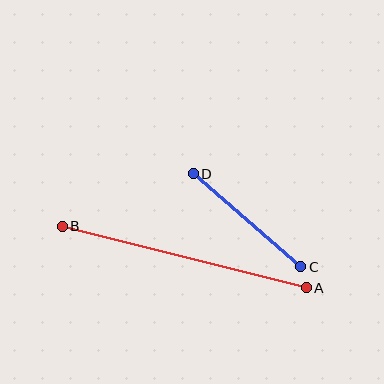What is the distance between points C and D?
The distance is approximately 142 pixels.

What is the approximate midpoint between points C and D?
The midpoint is at approximately (247, 220) pixels.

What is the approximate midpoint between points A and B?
The midpoint is at approximately (184, 257) pixels.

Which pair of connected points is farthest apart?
Points A and B are farthest apart.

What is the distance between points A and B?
The distance is approximately 252 pixels.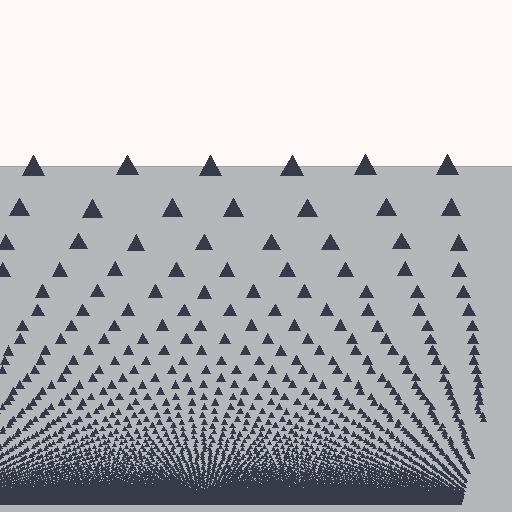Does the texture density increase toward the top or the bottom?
Density increases toward the bottom.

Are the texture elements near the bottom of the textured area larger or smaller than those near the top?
Smaller. The gradient is inverted — elements near the bottom are smaller and denser.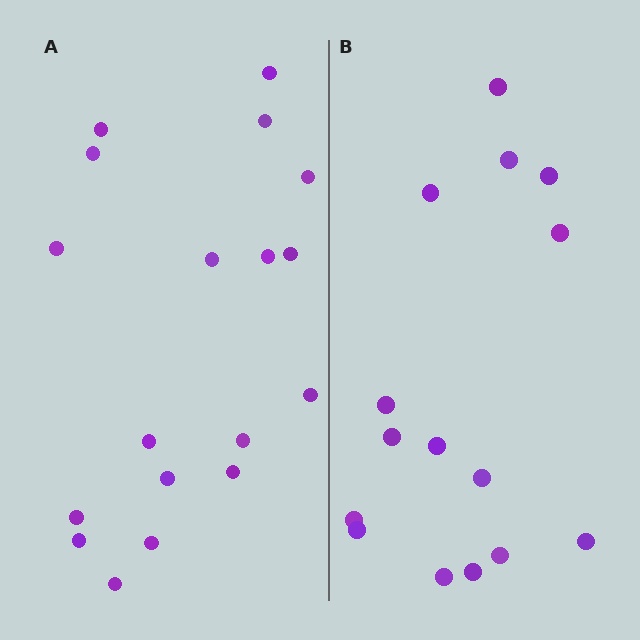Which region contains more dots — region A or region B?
Region A (the left region) has more dots.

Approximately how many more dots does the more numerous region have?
Region A has just a few more — roughly 2 or 3 more dots than region B.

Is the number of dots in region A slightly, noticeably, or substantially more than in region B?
Region A has only slightly more — the two regions are fairly close. The ratio is roughly 1.2 to 1.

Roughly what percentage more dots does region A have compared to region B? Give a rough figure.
About 20% more.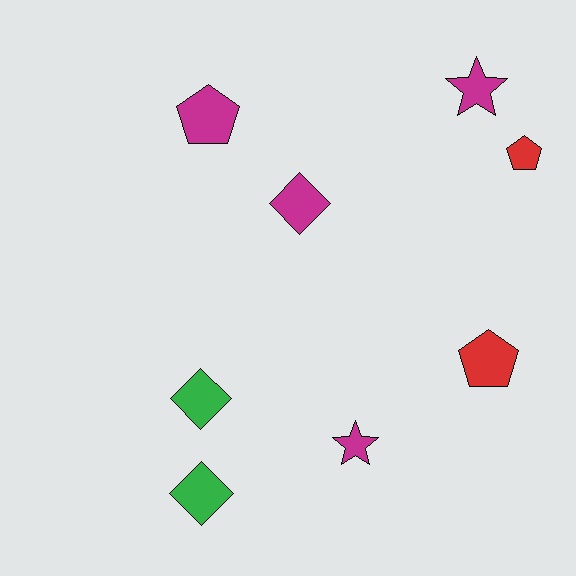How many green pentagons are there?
There are no green pentagons.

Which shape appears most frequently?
Pentagon, with 3 objects.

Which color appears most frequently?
Magenta, with 4 objects.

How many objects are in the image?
There are 8 objects.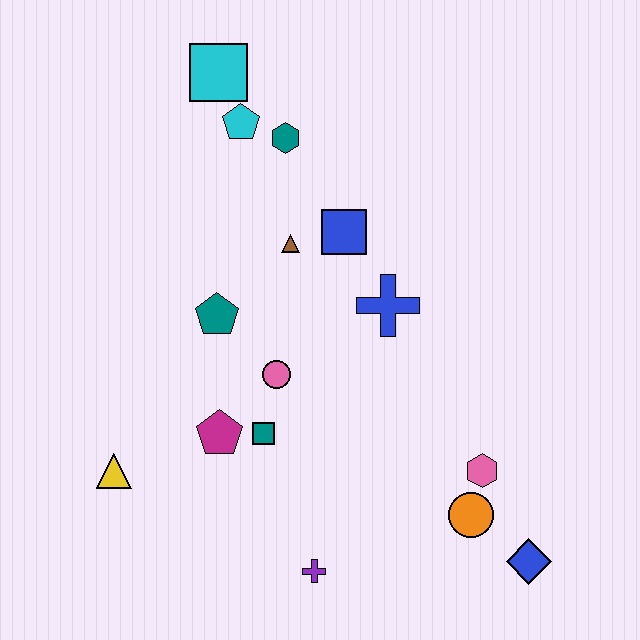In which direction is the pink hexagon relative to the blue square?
The pink hexagon is below the blue square.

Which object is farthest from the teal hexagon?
The blue diamond is farthest from the teal hexagon.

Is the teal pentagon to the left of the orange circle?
Yes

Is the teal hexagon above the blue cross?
Yes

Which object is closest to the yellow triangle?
The magenta pentagon is closest to the yellow triangle.